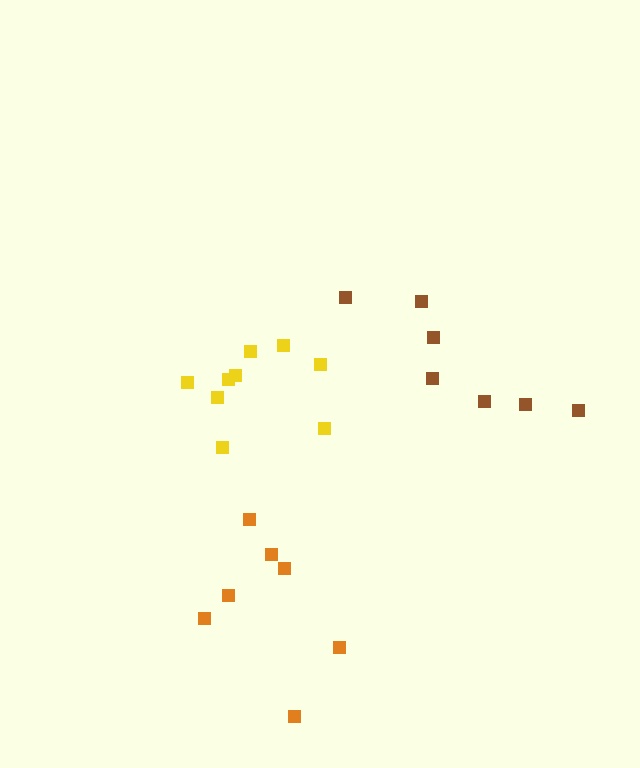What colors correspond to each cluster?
The clusters are colored: yellow, orange, brown.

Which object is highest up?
The brown cluster is topmost.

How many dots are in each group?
Group 1: 9 dots, Group 2: 7 dots, Group 3: 7 dots (23 total).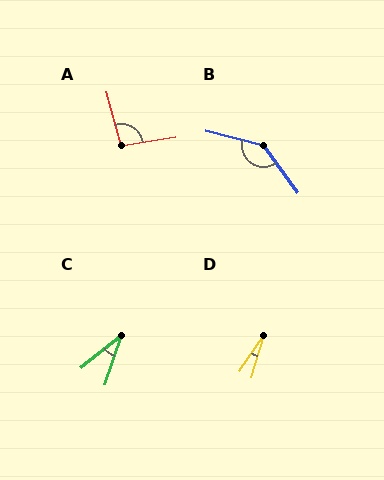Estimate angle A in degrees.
Approximately 96 degrees.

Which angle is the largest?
B, at approximately 140 degrees.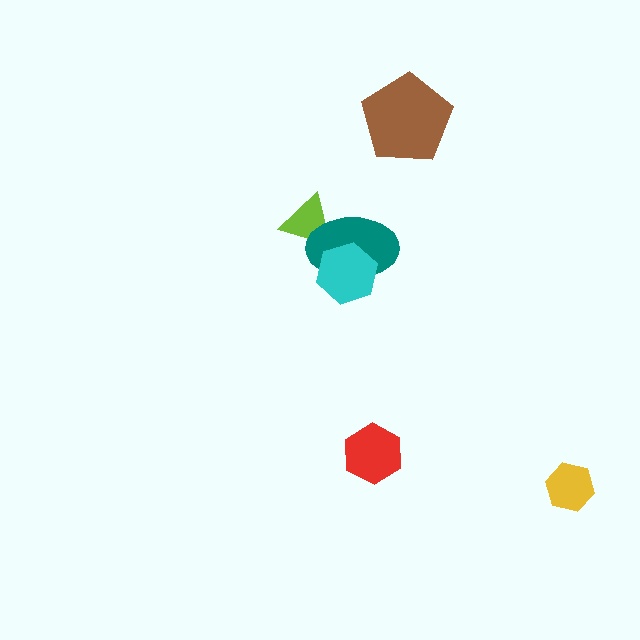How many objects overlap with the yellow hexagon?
0 objects overlap with the yellow hexagon.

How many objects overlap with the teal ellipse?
2 objects overlap with the teal ellipse.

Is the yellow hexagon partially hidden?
No, no other shape covers it.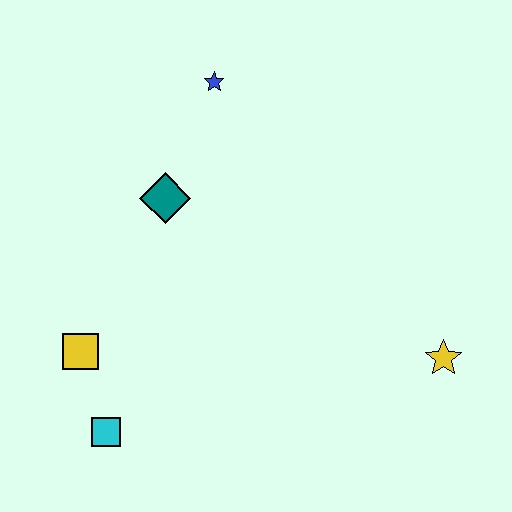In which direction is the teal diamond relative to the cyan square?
The teal diamond is above the cyan square.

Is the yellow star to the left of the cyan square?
No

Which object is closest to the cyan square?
The yellow square is closest to the cyan square.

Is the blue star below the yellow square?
No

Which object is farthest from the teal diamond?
The yellow star is farthest from the teal diamond.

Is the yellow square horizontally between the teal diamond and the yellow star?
No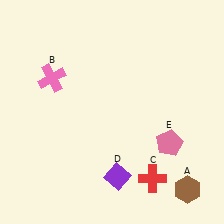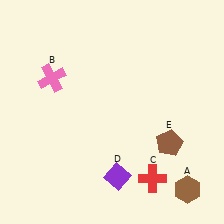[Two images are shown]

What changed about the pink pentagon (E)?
In Image 1, E is pink. In Image 2, it changed to brown.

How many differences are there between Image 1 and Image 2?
There is 1 difference between the two images.